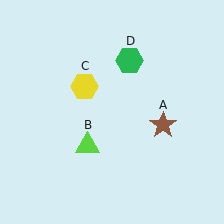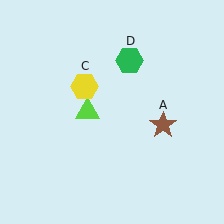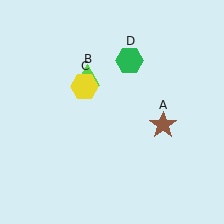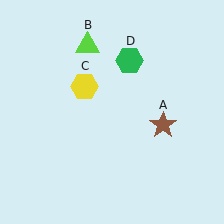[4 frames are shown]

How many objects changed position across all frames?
1 object changed position: lime triangle (object B).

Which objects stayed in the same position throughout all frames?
Brown star (object A) and yellow hexagon (object C) and green hexagon (object D) remained stationary.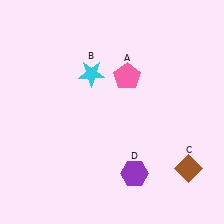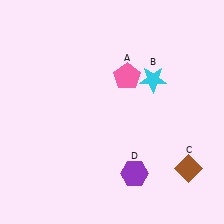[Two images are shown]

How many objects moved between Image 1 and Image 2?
1 object moved between the two images.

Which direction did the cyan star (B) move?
The cyan star (B) moved right.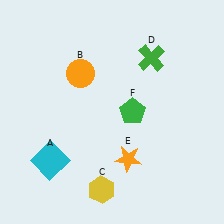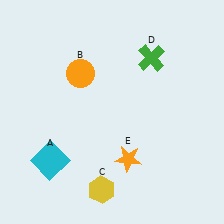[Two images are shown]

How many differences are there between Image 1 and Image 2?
There is 1 difference between the two images.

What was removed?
The green pentagon (F) was removed in Image 2.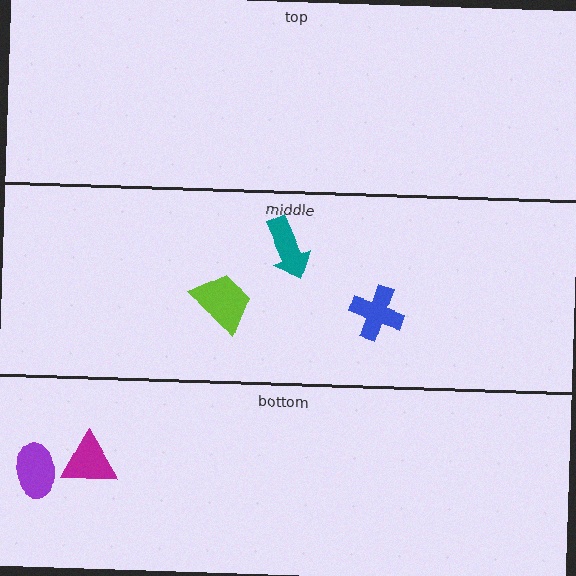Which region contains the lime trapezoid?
The middle region.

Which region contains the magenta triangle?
The bottom region.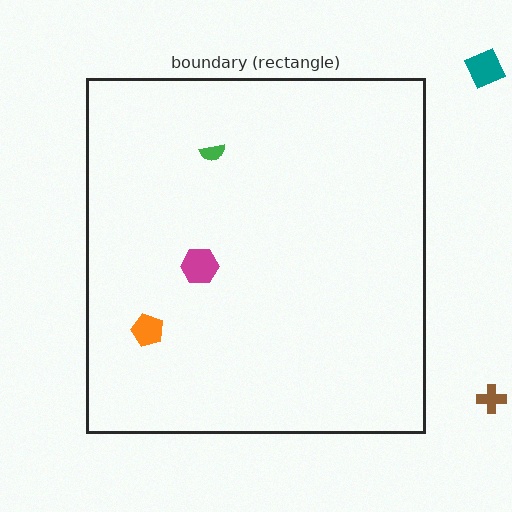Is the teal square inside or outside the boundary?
Outside.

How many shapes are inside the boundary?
3 inside, 2 outside.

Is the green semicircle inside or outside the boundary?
Inside.